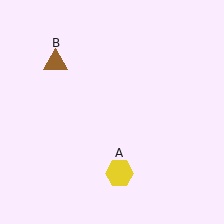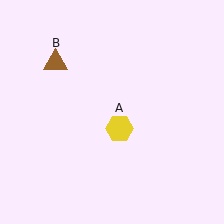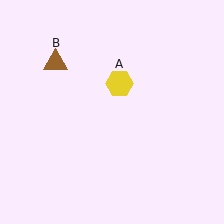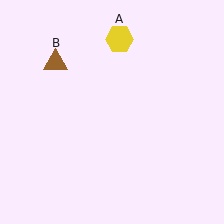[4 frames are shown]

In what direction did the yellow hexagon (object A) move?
The yellow hexagon (object A) moved up.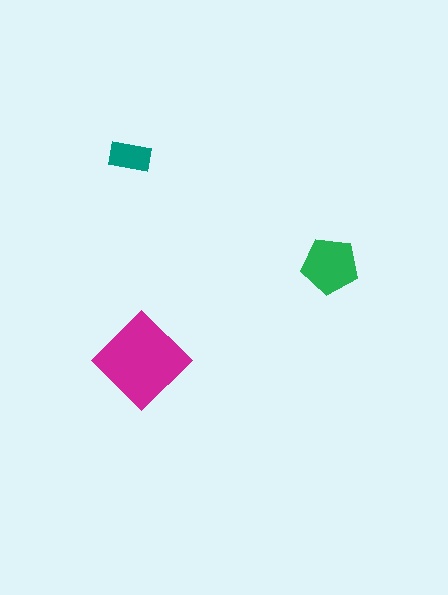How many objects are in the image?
There are 3 objects in the image.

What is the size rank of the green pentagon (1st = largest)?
2nd.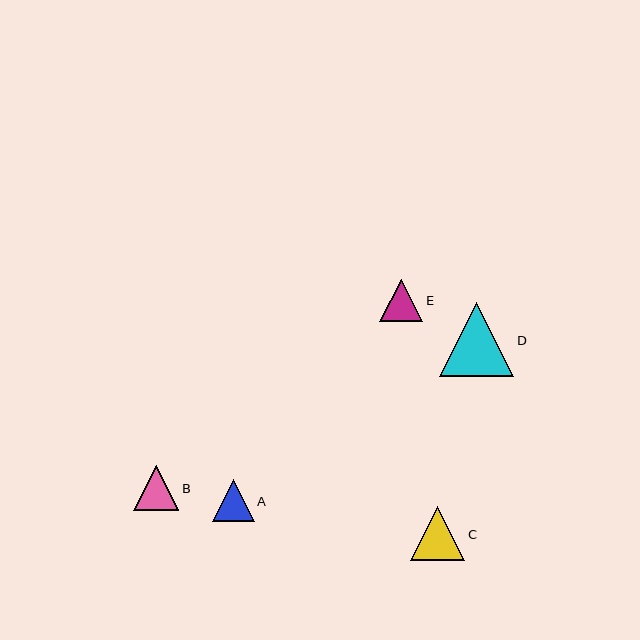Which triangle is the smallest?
Triangle A is the smallest with a size of approximately 42 pixels.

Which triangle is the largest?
Triangle D is the largest with a size of approximately 74 pixels.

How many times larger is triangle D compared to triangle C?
Triangle D is approximately 1.4 times the size of triangle C.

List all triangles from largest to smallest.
From largest to smallest: D, C, B, E, A.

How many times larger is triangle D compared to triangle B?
Triangle D is approximately 1.6 times the size of triangle B.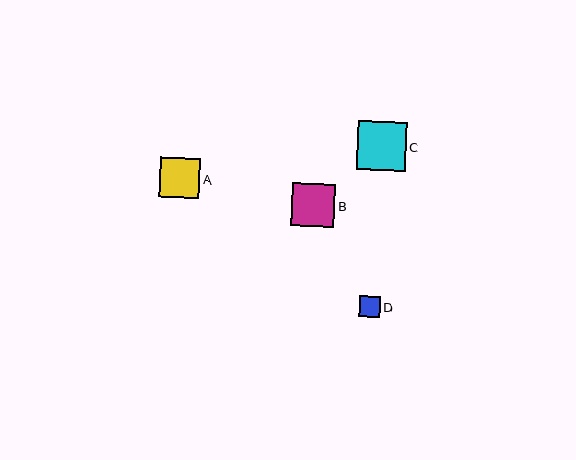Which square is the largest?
Square C is the largest with a size of approximately 49 pixels.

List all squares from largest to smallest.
From largest to smallest: C, B, A, D.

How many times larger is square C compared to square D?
Square C is approximately 2.3 times the size of square D.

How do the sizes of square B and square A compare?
Square B and square A are approximately the same size.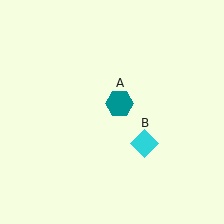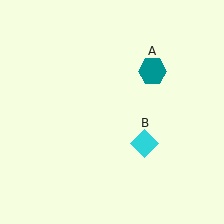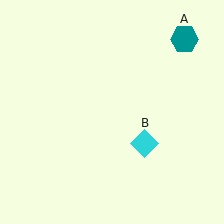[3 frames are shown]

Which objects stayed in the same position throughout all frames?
Cyan diamond (object B) remained stationary.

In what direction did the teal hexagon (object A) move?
The teal hexagon (object A) moved up and to the right.